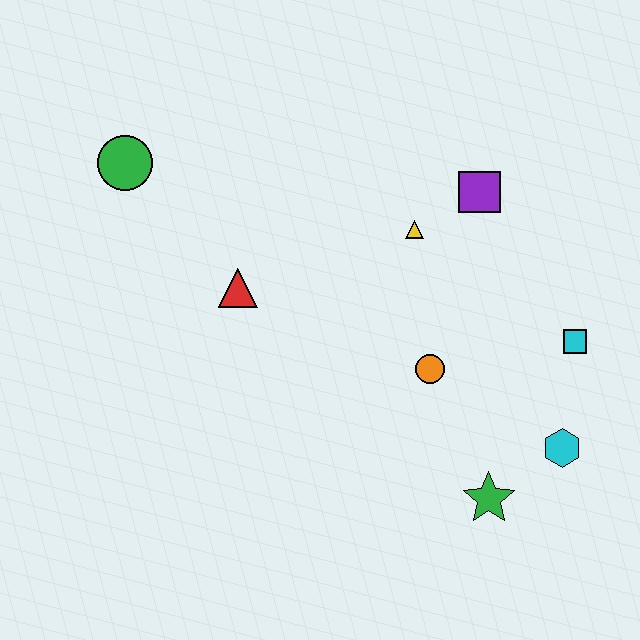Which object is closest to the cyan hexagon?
The green star is closest to the cyan hexagon.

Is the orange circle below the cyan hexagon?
No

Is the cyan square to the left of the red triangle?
No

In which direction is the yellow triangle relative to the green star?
The yellow triangle is above the green star.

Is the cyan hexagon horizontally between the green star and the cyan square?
Yes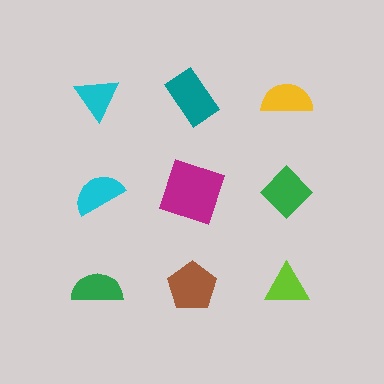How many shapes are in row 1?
3 shapes.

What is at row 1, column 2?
A teal rectangle.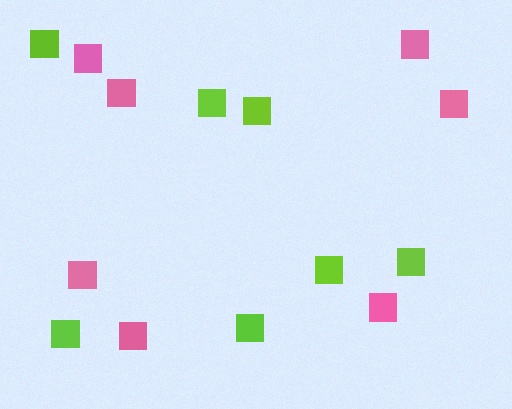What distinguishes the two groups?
There are 2 groups: one group of pink squares (7) and one group of lime squares (7).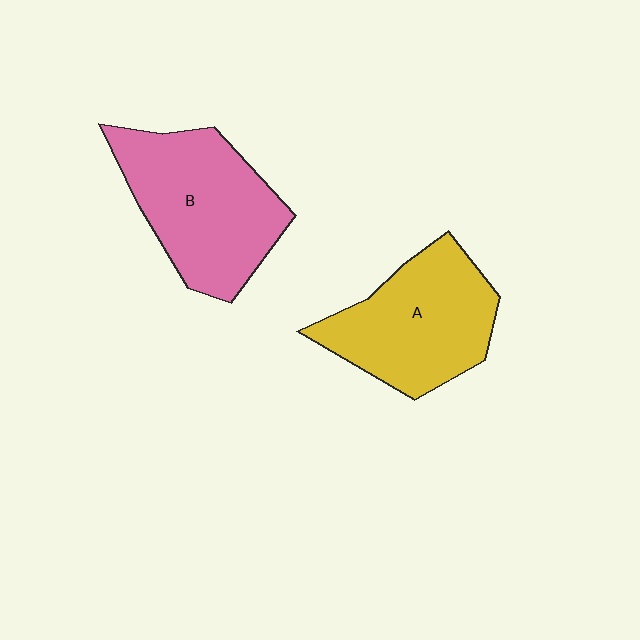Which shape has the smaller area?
Shape A (yellow).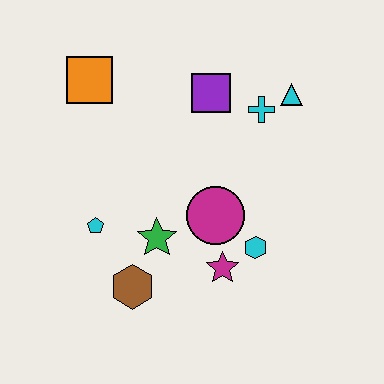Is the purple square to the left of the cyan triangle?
Yes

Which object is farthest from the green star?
The cyan triangle is farthest from the green star.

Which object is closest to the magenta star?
The cyan hexagon is closest to the magenta star.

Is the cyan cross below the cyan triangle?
Yes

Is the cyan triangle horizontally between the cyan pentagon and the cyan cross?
No